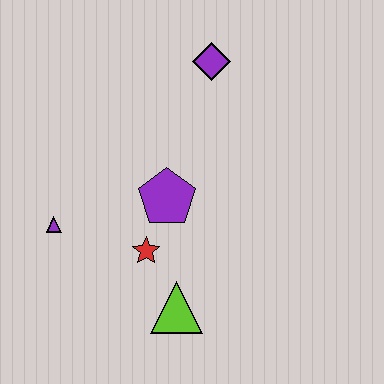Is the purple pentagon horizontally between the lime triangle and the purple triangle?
Yes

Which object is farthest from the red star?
The purple diamond is farthest from the red star.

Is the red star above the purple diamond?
No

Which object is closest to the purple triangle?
The red star is closest to the purple triangle.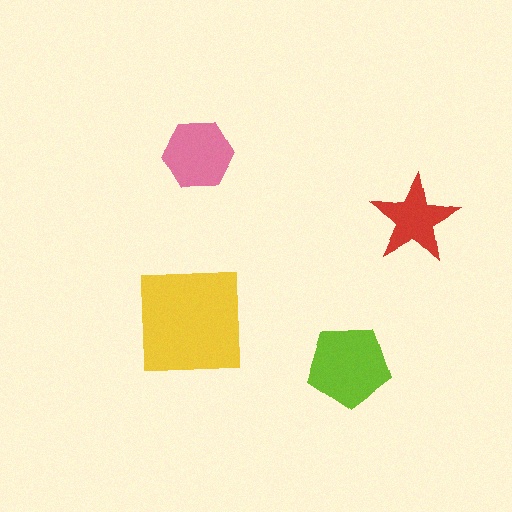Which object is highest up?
The pink hexagon is topmost.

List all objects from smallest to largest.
The red star, the pink hexagon, the lime pentagon, the yellow square.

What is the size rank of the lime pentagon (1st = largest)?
2nd.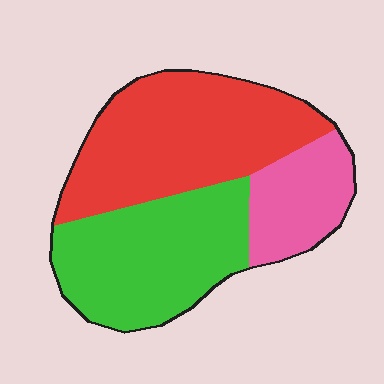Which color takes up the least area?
Pink, at roughly 20%.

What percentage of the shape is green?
Green takes up between a quarter and a half of the shape.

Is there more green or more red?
Red.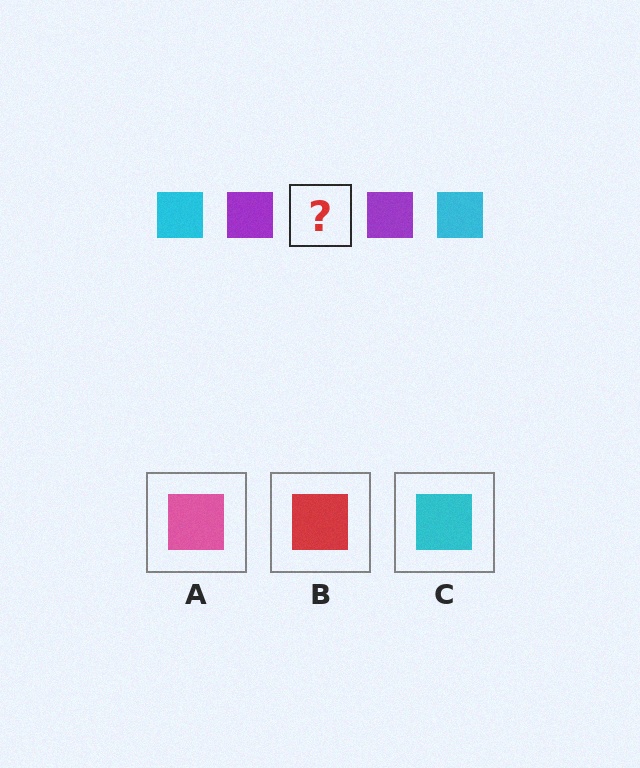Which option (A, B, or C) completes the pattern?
C.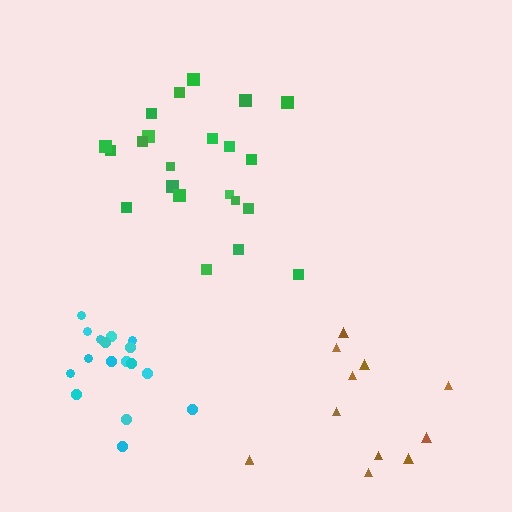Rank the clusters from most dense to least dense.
cyan, green, brown.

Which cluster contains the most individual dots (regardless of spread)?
Green (22).